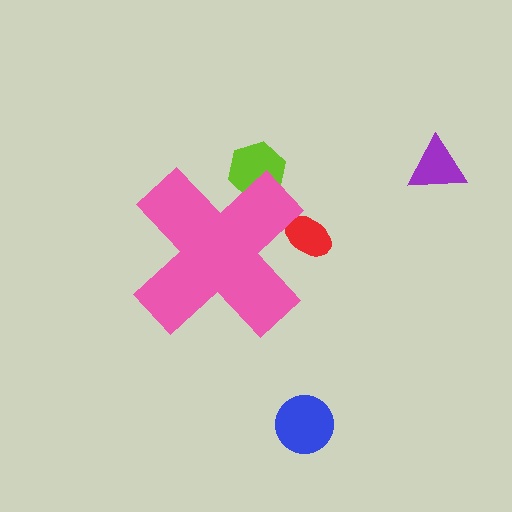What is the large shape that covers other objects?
A pink cross.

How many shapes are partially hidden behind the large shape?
2 shapes are partially hidden.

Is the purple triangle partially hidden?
No, the purple triangle is fully visible.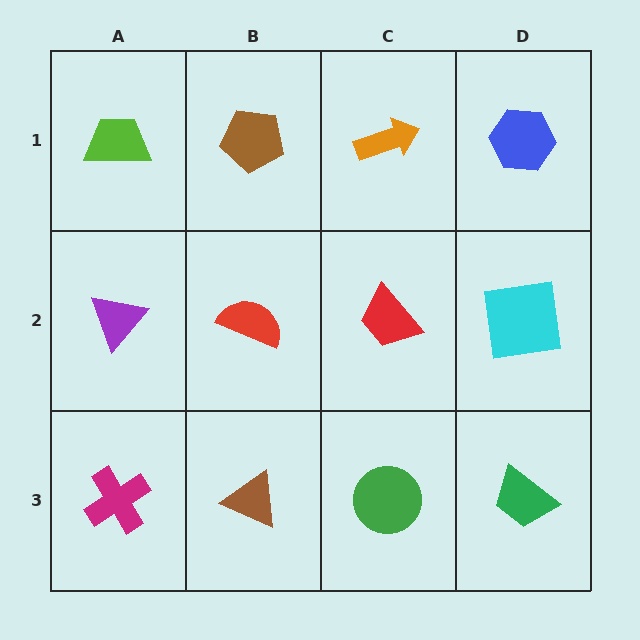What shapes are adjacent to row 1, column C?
A red trapezoid (row 2, column C), a brown pentagon (row 1, column B), a blue hexagon (row 1, column D).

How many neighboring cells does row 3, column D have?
2.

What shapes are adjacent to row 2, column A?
A lime trapezoid (row 1, column A), a magenta cross (row 3, column A), a red semicircle (row 2, column B).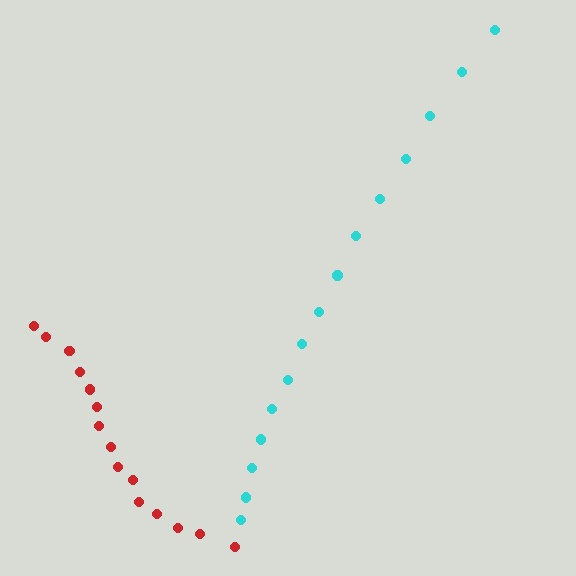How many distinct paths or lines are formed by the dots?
There are 2 distinct paths.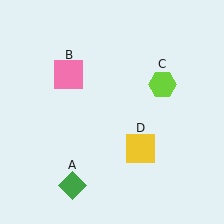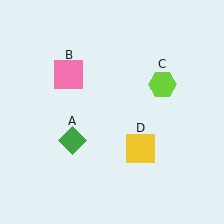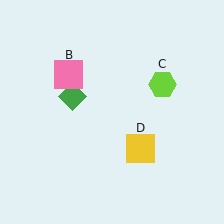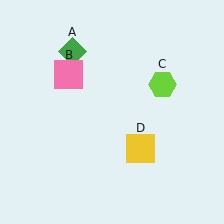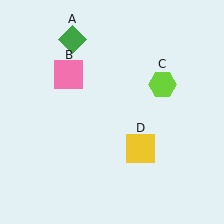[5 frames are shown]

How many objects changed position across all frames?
1 object changed position: green diamond (object A).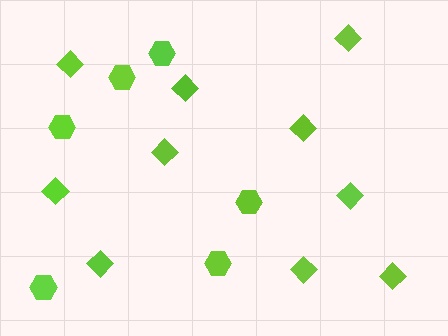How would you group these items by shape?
There are 2 groups: one group of hexagons (6) and one group of diamonds (10).